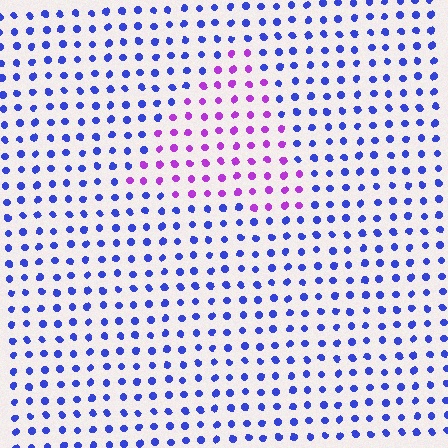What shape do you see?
I see a triangle.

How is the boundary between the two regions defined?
The boundary is defined purely by a slight shift in hue (about 54 degrees). Spacing, size, and orientation are identical on both sides.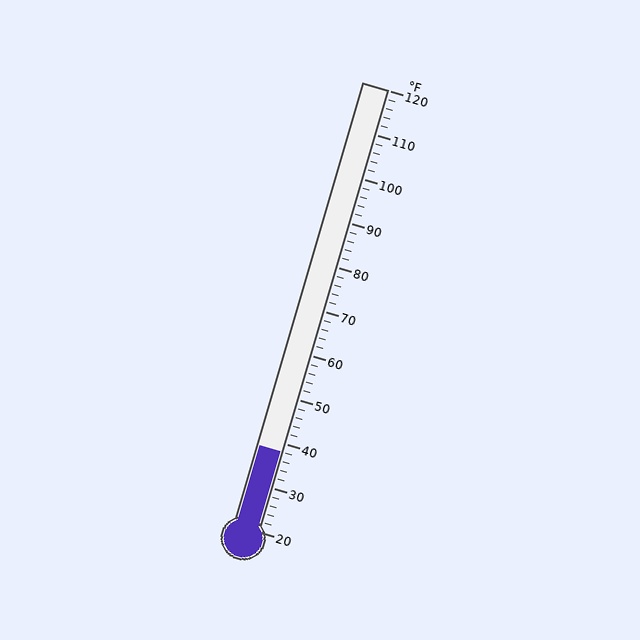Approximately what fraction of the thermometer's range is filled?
The thermometer is filled to approximately 20% of its range.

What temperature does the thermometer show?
The thermometer shows approximately 38°F.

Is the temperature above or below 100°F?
The temperature is below 100°F.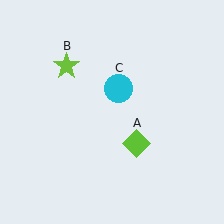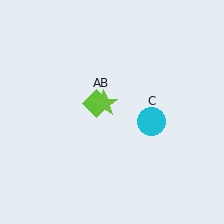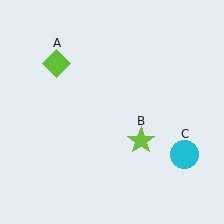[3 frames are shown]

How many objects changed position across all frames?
3 objects changed position: lime diamond (object A), lime star (object B), cyan circle (object C).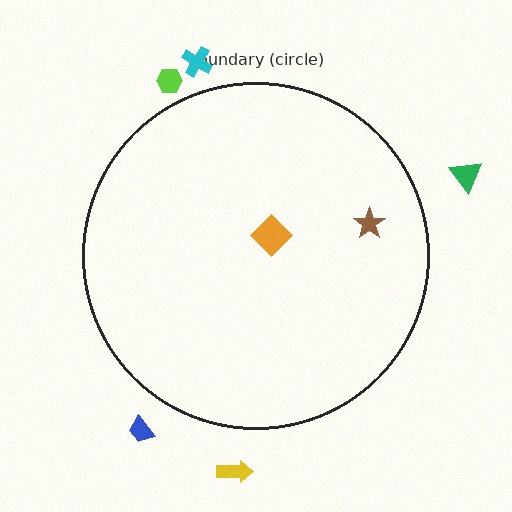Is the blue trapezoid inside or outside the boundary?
Outside.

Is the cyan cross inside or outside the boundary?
Outside.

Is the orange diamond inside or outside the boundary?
Inside.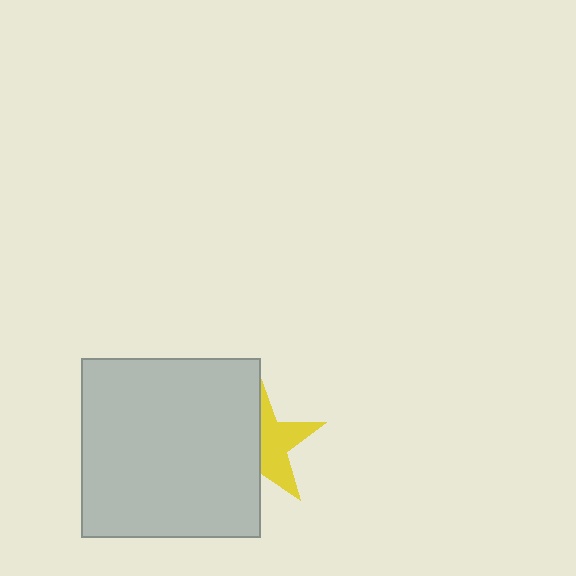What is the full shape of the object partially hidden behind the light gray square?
The partially hidden object is a yellow star.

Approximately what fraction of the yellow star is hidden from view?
Roughly 53% of the yellow star is hidden behind the light gray square.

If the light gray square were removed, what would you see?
You would see the complete yellow star.